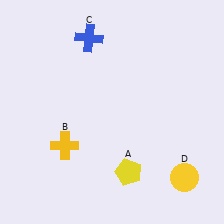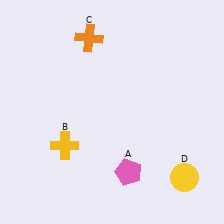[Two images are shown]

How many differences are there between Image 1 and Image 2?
There are 2 differences between the two images.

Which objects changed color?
A changed from yellow to pink. C changed from blue to orange.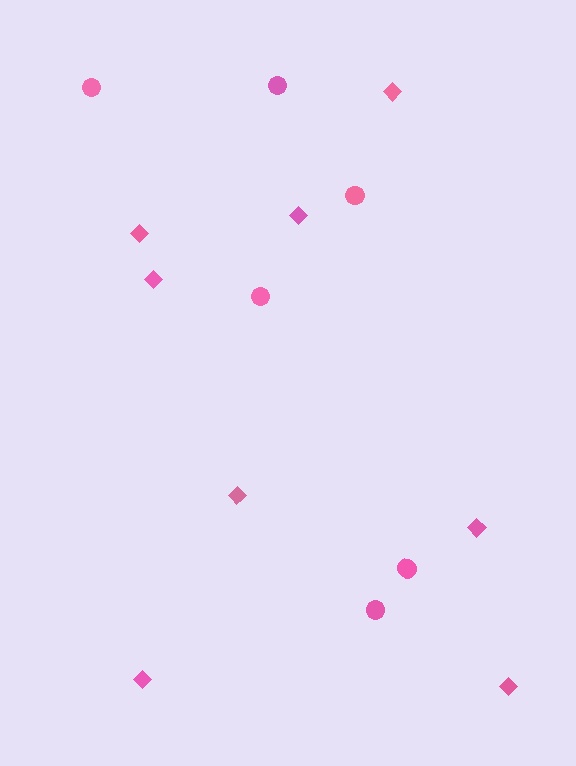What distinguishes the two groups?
There are 2 groups: one group of diamonds (8) and one group of circles (6).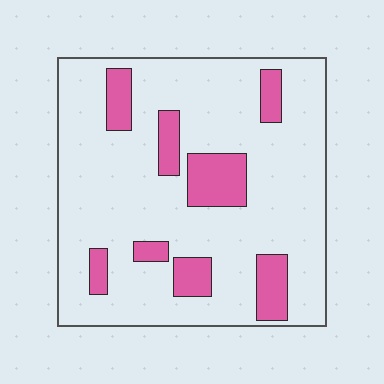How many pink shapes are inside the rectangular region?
8.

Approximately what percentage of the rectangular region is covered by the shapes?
Approximately 20%.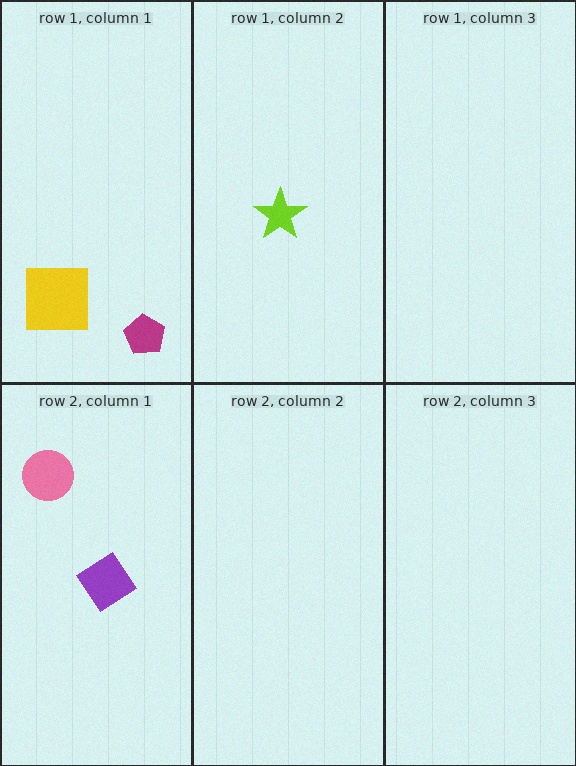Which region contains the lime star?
The row 1, column 2 region.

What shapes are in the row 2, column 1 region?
The purple diamond, the pink circle.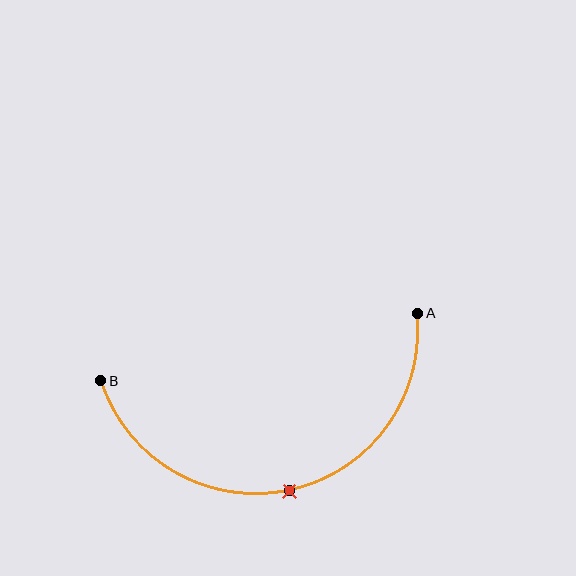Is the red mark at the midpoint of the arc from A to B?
Yes. The red mark lies on the arc at equal arc-length from both A and B — it is the arc midpoint.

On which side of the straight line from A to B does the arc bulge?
The arc bulges below the straight line connecting A and B.